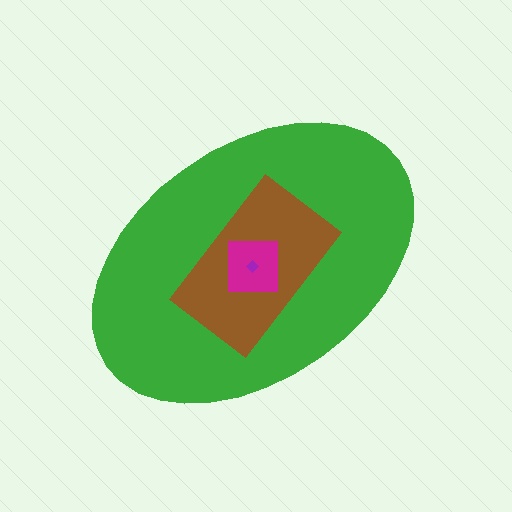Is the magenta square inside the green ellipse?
Yes.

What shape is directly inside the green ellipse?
The brown rectangle.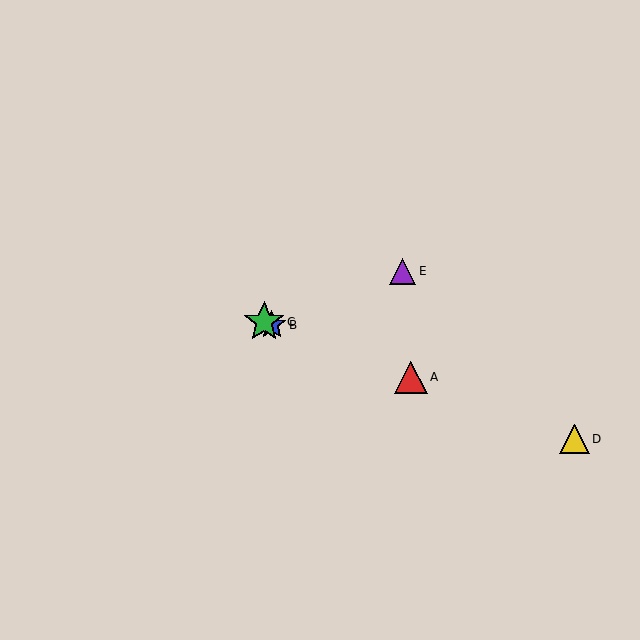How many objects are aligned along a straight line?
4 objects (A, B, C, D) are aligned along a straight line.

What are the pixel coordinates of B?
Object B is at (272, 325).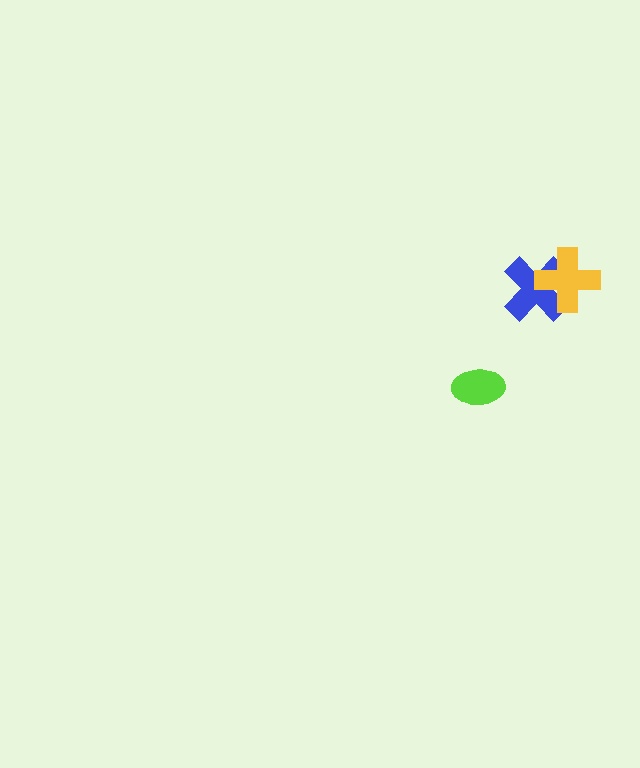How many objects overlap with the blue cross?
1 object overlaps with the blue cross.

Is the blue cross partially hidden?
Yes, it is partially covered by another shape.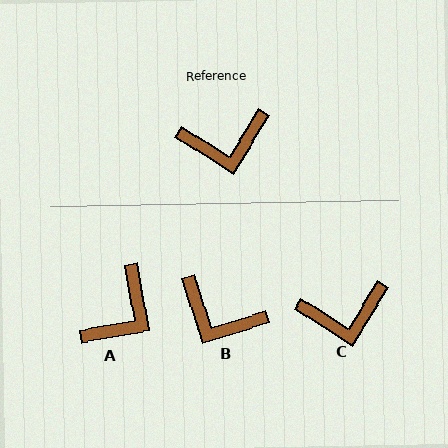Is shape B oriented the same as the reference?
No, it is off by about 40 degrees.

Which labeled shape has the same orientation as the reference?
C.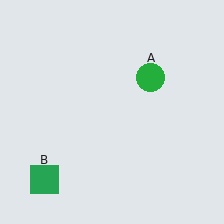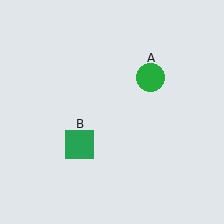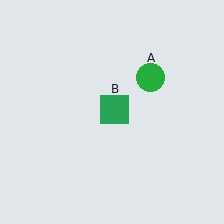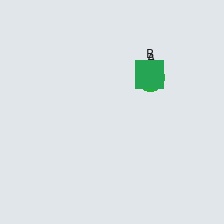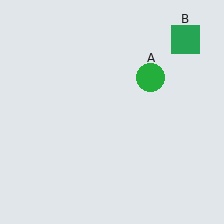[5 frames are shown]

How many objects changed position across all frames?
1 object changed position: green square (object B).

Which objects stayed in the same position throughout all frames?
Green circle (object A) remained stationary.